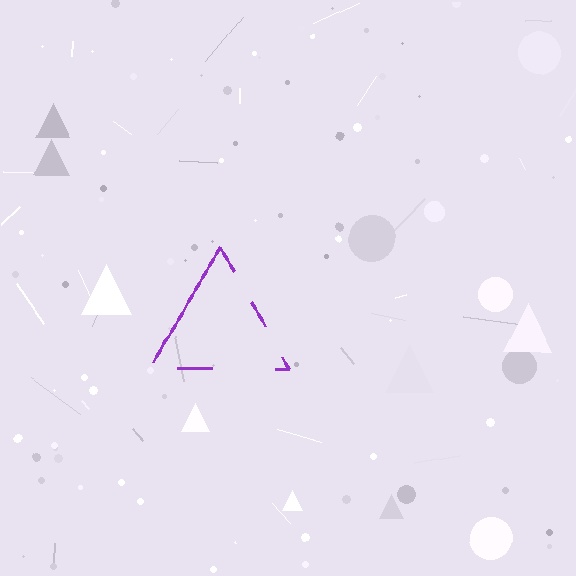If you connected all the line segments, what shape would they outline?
They would outline a triangle.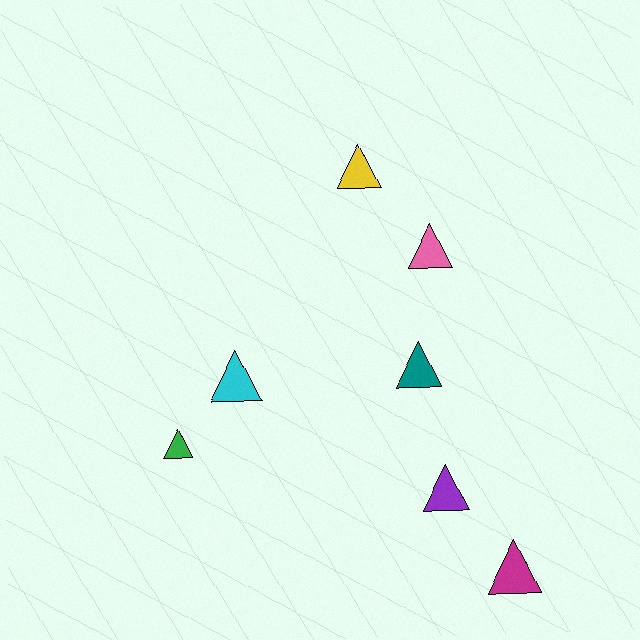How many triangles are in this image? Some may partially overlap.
There are 7 triangles.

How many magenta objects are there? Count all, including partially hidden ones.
There is 1 magenta object.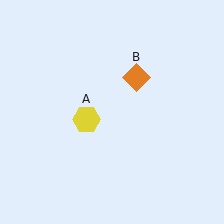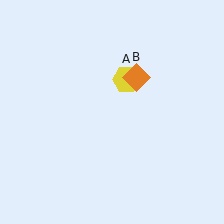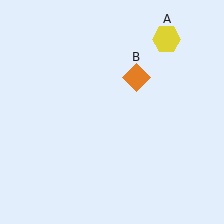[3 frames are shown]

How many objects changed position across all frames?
1 object changed position: yellow hexagon (object A).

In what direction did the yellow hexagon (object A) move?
The yellow hexagon (object A) moved up and to the right.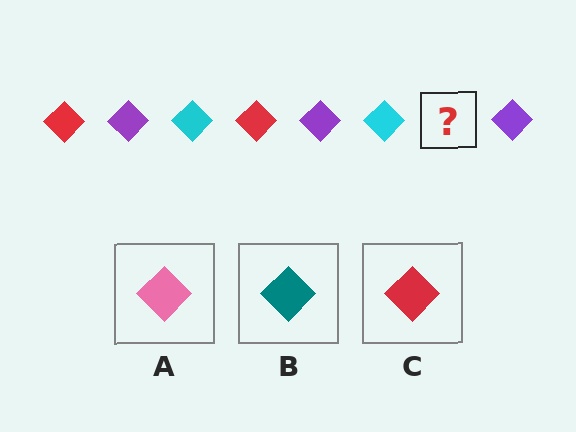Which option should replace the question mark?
Option C.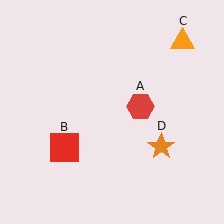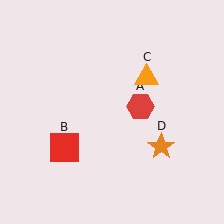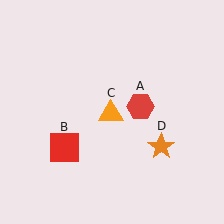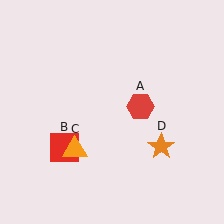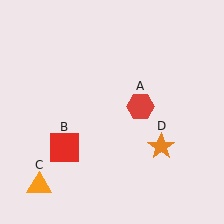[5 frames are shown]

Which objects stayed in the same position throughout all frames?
Red hexagon (object A) and red square (object B) and orange star (object D) remained stationary.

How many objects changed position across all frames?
1 object changed position: orange triangle (object C).